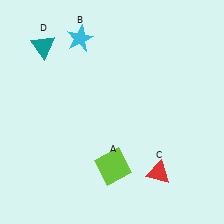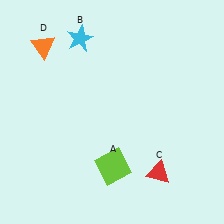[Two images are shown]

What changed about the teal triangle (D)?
In Image 1, D is teal. In Image 2, it changed to orange.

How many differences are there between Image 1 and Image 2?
There is 1 difference between the two images.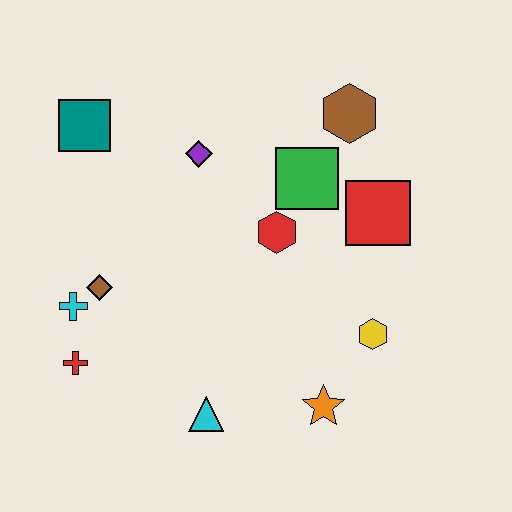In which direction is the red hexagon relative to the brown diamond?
The red hexagon is to the right of the brown diamond.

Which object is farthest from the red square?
The red cross is farthest from the red square.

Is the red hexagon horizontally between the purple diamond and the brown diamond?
No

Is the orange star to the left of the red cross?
No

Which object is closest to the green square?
The red hexagon is closest to the green square.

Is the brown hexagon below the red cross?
No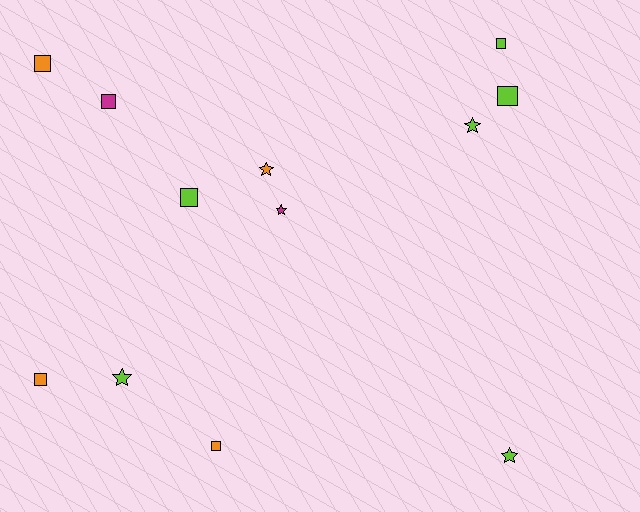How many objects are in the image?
There are 12 objects.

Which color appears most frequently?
Lime, with 6 objects.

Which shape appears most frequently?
Square, with 7 objects.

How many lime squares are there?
There are 3 lime squares.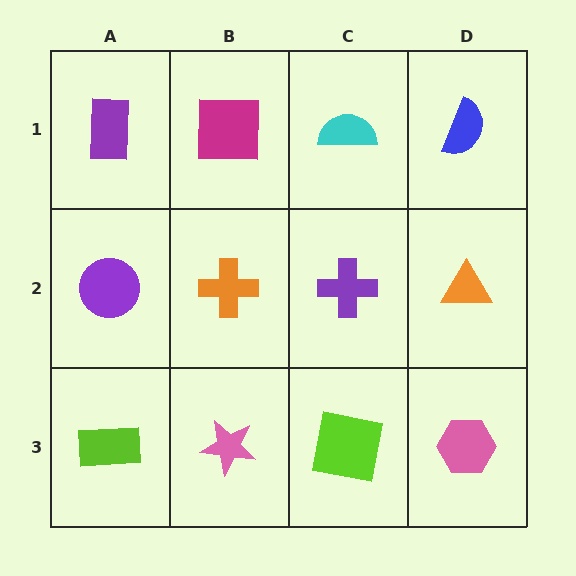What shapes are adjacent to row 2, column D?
A blue semicircle (row 1, column D), a pink hexagon (row 3, column D), a purple cross (row 2, column C).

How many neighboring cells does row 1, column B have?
3.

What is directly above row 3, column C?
A purple cross.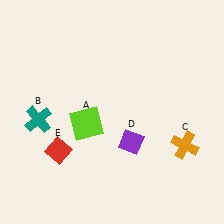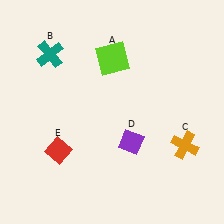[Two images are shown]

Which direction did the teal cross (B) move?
The teal cross (B) moved up.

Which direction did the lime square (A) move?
The lime square (A) moved up.